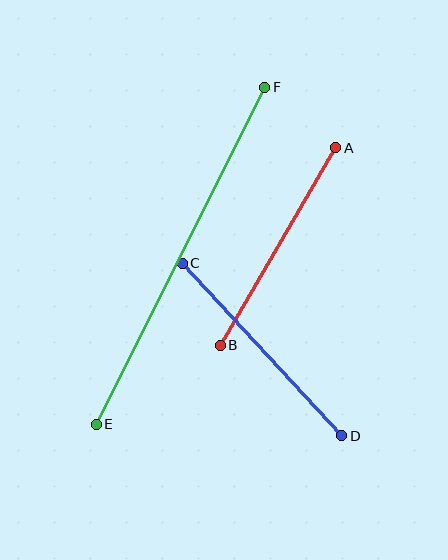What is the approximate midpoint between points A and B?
The midpoint is at approximately (278, 246) pixels.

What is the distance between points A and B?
The distance is approximately 229 pixels.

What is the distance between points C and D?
The distance is approximately 235 pixels.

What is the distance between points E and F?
The distance is approximately 377 pixels.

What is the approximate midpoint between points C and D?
The midpoint is at approximately (262, 350) pixels.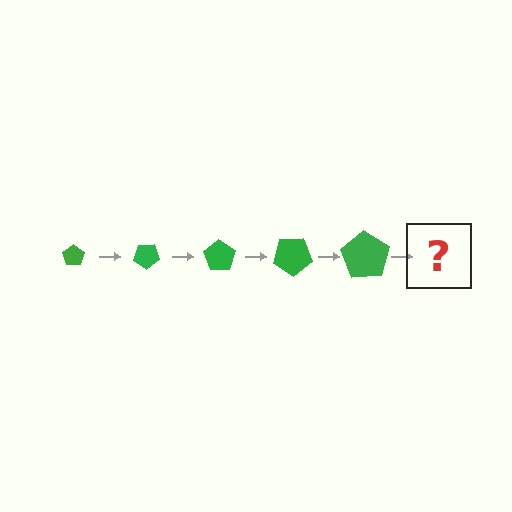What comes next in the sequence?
The next element should be a pentagon, larger than the previous one and rotated 175 degrees from the start.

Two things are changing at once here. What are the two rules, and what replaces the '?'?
The two rules are that the pentagon grows larger each step and it rotates 35 degrees each step. The '?' should be a pentagon, larger than the previous one and rotated 175 degrees from the start.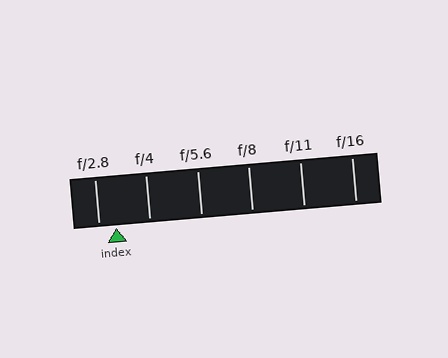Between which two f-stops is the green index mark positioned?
The index mark is between f/2.8 and f/4.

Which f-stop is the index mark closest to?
The index mark is closest to f/2.8.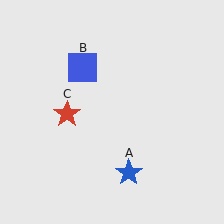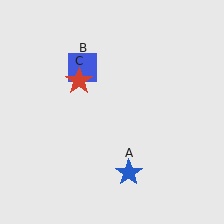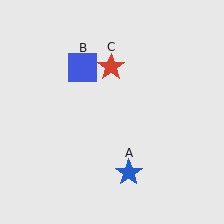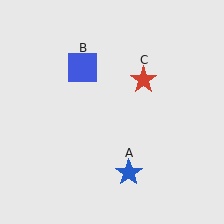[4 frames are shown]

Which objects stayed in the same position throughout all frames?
Blue star (object A) and blue square (object B) remained stationary.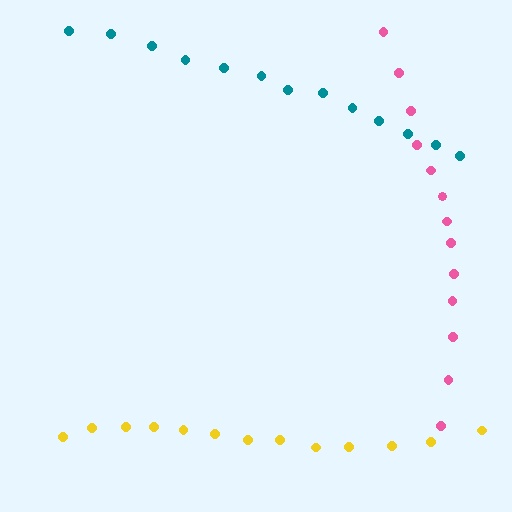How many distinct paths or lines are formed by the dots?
There are 3 distinct paths.